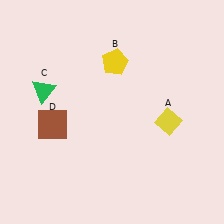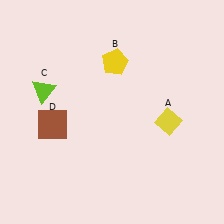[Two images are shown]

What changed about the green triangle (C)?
In Image 1, C is green. In Image 2, it changed to lime.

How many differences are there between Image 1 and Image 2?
There is 1 difference between the two images.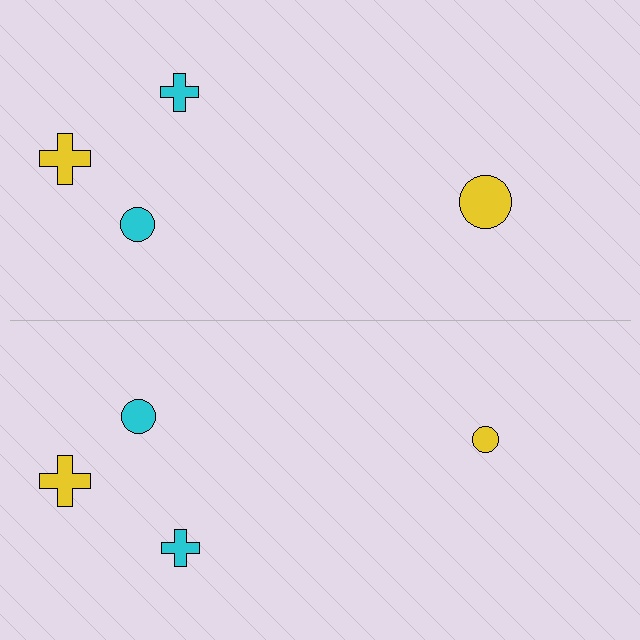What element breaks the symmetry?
The yellow circle on the bottom side has a different size than its mirror counterpart.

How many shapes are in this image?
There are 8 shapes in this image.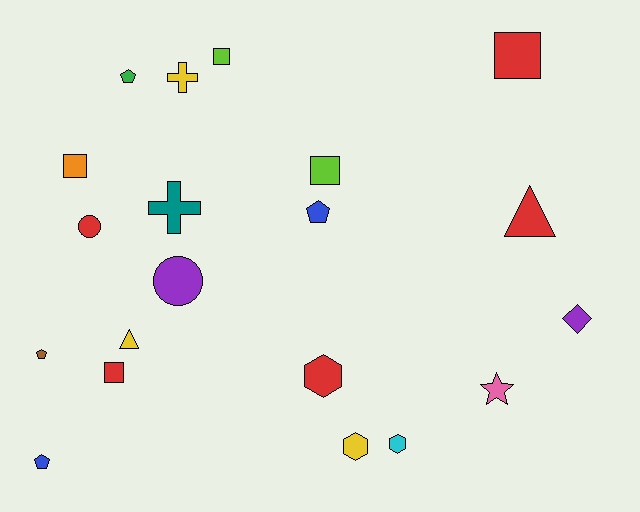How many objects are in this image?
There are 20 objects.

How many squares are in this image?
There are 5 squares.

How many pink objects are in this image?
There is 1 pink object.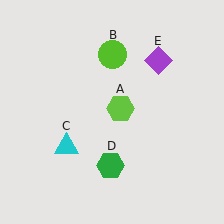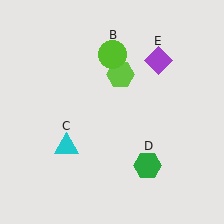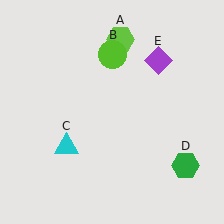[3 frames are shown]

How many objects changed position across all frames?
2 objects changed position: lime hexagon (object A), green hexagon (object D).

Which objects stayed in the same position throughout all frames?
Lime circle (object B) and cyan triangle (object C) and purple diamond (object E) remained stationary.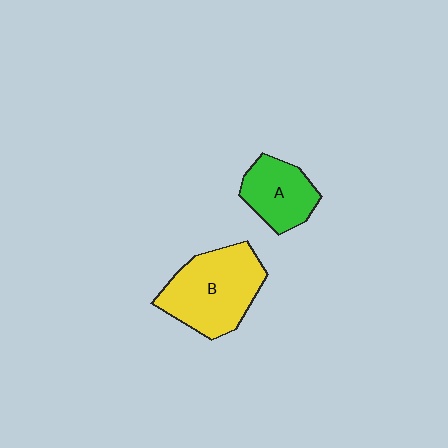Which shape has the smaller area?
Shape A (green).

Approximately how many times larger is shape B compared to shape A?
Approximately 1.7 times.